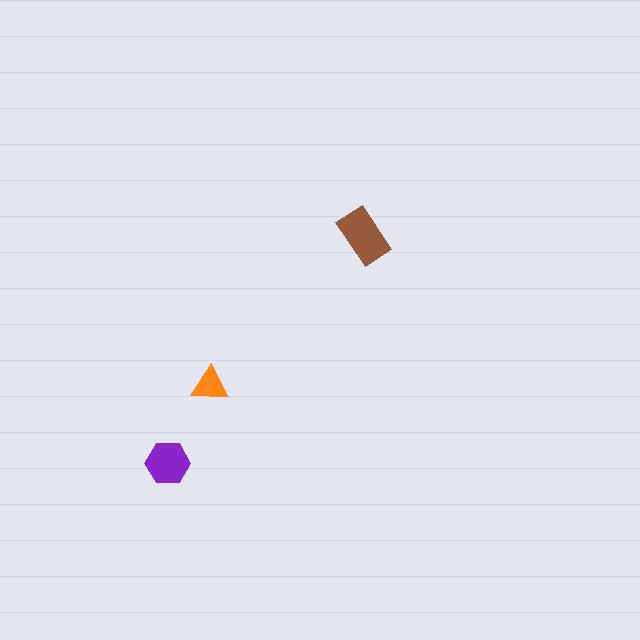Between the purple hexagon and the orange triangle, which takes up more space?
The purple hexagon.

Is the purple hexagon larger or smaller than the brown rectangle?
Smaller.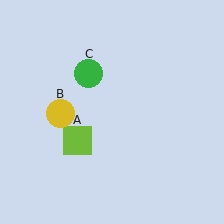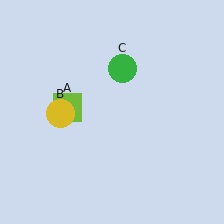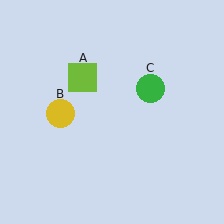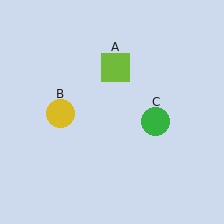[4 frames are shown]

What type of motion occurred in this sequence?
The lime square (object A), green circle (object C) rotated clockwise around the center of the scene.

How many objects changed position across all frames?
2 objects changed position: lime square (object A), green circle (object C).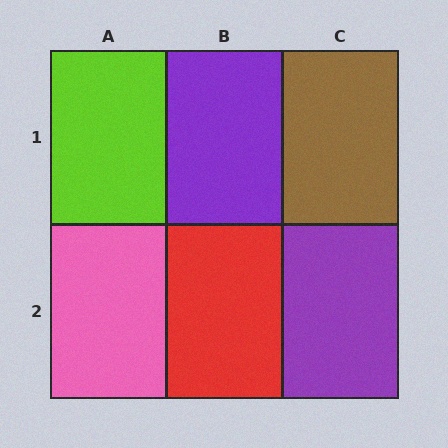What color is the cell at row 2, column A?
Pink.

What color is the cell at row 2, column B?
Red.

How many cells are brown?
1 cell is brown.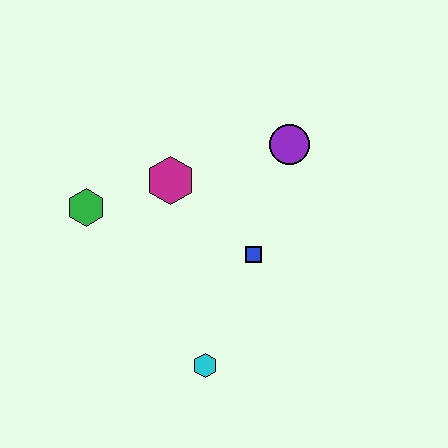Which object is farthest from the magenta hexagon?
The cyan hexagon is farthest from the magenta hexagon.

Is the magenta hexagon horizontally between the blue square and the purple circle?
No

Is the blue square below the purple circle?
Yes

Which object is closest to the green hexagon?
The magenta hexagon is closest to the green hexagon.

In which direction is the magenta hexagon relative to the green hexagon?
The magenta hexagon is to the right of the green hexagon.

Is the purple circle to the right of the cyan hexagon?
Yes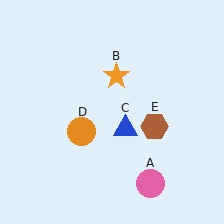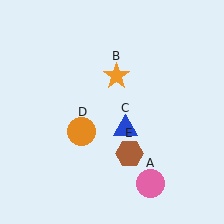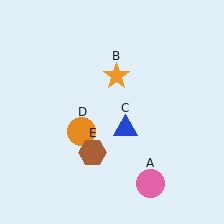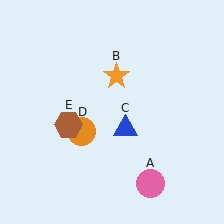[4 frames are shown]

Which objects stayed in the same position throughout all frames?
Pink circle (object A) and orange star (object B) and blue triangle (object C) and orange circle (object D) remained stationary.